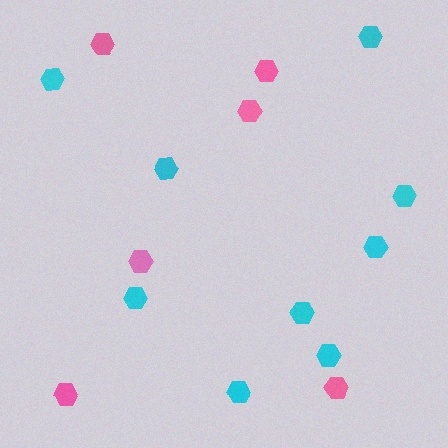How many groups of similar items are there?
There are 2 groups: one group of pink hexagons (6) and one group of cyan hexagons (9).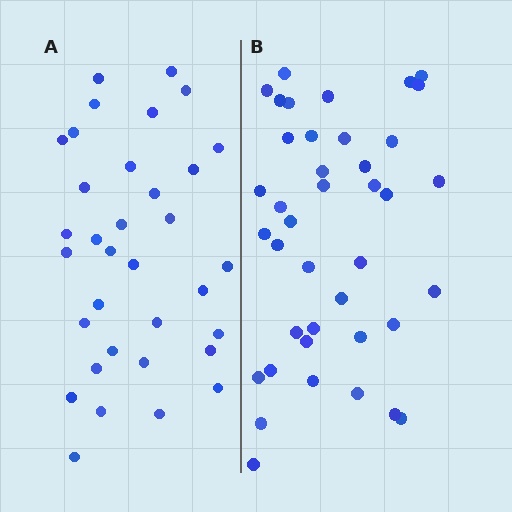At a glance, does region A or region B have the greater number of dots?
Region B (the right region) has more dots.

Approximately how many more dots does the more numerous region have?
Region B has about 6 more dots than region A.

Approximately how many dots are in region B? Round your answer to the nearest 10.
About 40 dots.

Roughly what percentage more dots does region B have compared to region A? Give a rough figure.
About 20% more.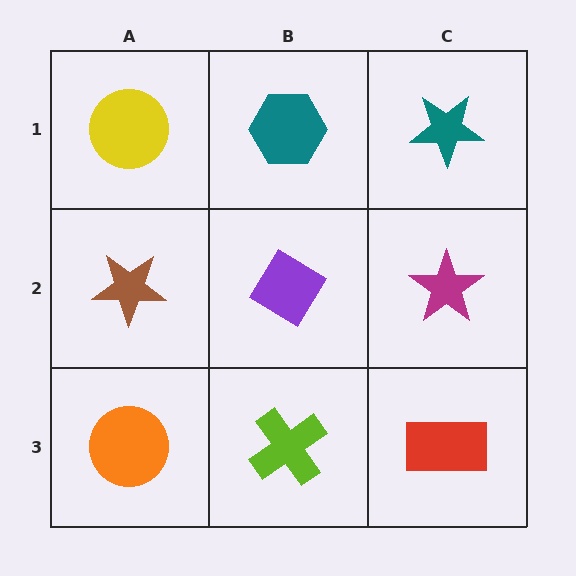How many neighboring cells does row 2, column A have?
3.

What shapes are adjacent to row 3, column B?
A purple diamond (row 2, column B), an orange circle (row 3, column A), a red rectangle (row 3, column C).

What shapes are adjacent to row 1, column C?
A magenta star (row 2, column C), a teal hexagon (row 1, column B).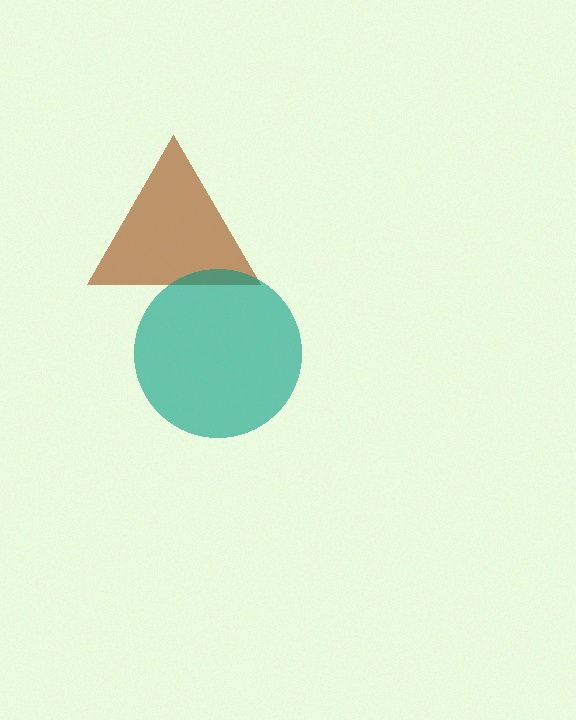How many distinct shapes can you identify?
There are 2 distinct shapes: a brown triangle, a teal circle.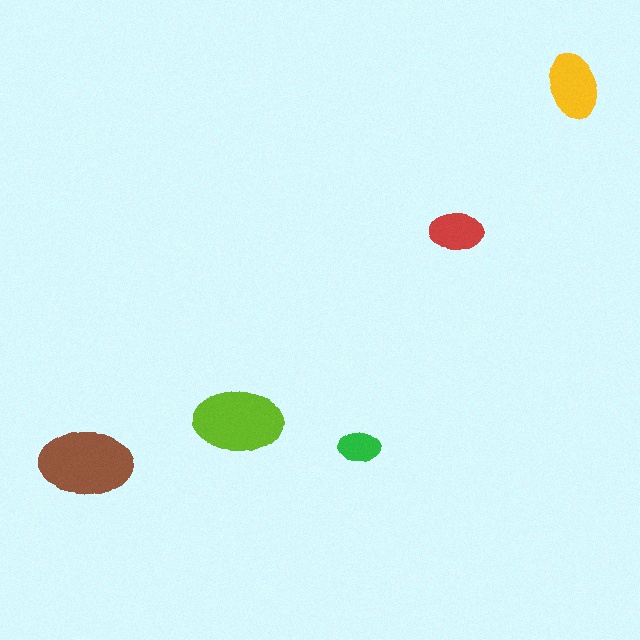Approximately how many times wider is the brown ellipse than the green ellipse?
About 2 times wider.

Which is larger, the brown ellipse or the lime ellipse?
The brown one.